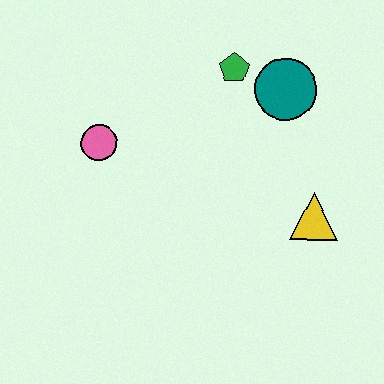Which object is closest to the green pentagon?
The teal circle is closest to the green pentagon.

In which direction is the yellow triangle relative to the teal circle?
The yellow triangle is below the teal circle.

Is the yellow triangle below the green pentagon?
Yes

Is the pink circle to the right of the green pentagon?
No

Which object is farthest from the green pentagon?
The yellow triangle is farthest from the green pentagon.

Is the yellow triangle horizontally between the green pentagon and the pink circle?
No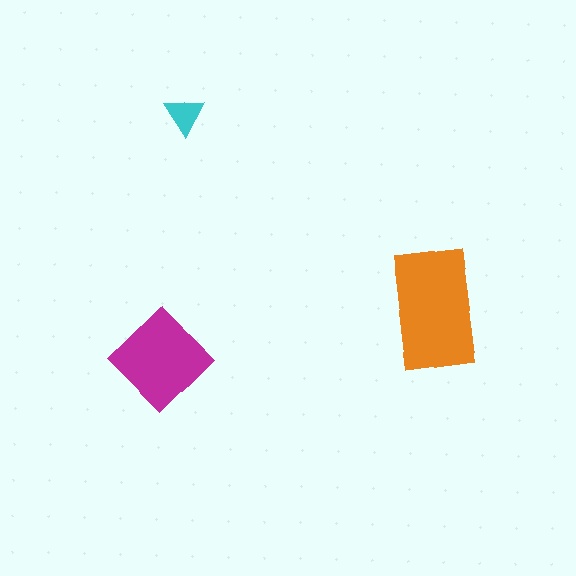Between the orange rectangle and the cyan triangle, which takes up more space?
The orange rectangle.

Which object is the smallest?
The cyan triangle.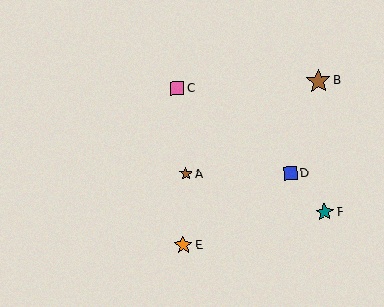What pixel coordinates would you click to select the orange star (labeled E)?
Click at (183, 245) to select the orange star E.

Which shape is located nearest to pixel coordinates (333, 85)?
The brown star (labeled B) at (318, 81) is nearest to that location.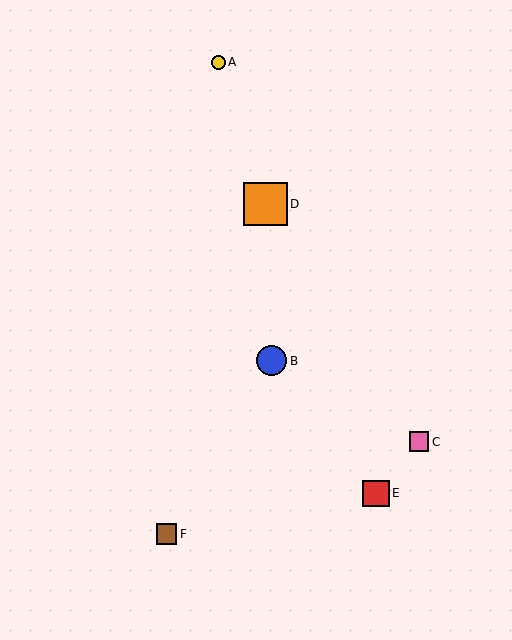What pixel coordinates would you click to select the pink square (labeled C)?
Click at (419, 442) to select the pink square C.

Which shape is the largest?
The orange square (labeled D) is the largest.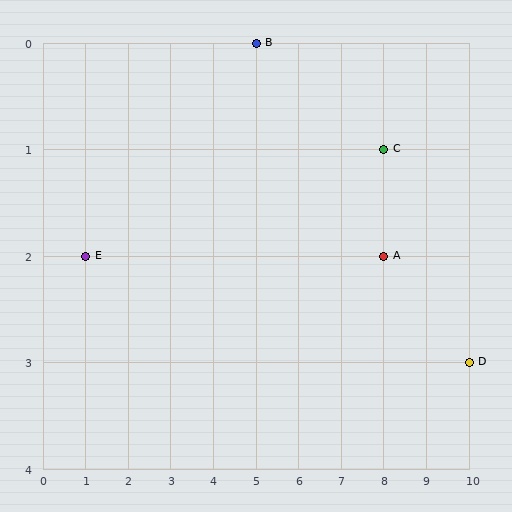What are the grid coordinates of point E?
Point E is at grid coordinates (1, 2).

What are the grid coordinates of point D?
Point D is at grid coordinates (10, 3).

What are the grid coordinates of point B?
Point B is at grid coordinates (5, 0).